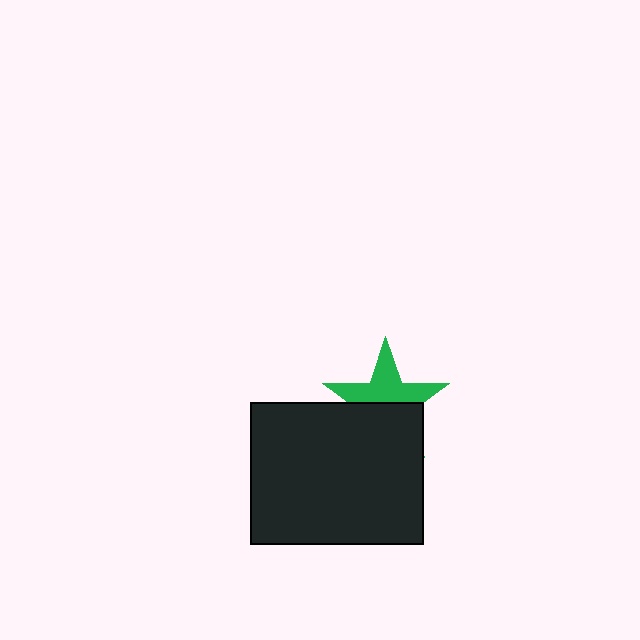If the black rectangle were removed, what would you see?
You would see the complete green star.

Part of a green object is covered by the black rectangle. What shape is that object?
It is a star.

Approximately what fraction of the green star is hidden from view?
Roughly 50% of the green star is hidden behind the black rectangle.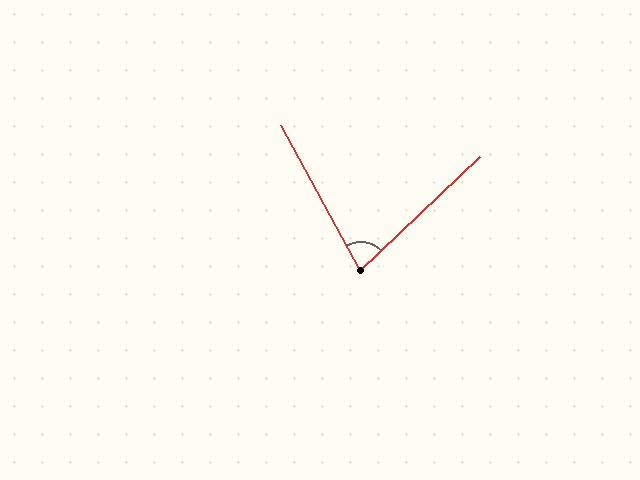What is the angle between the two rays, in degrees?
Approximately 75 degrees.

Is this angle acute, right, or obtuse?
It is acute.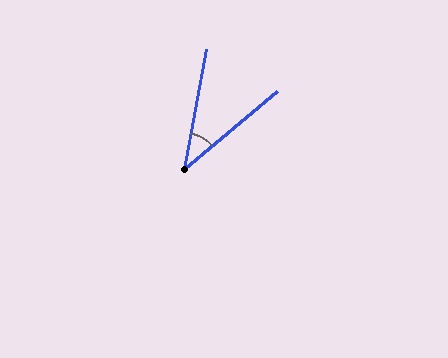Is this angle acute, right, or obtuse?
It is acute.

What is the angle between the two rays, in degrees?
Approximately 39 degrees.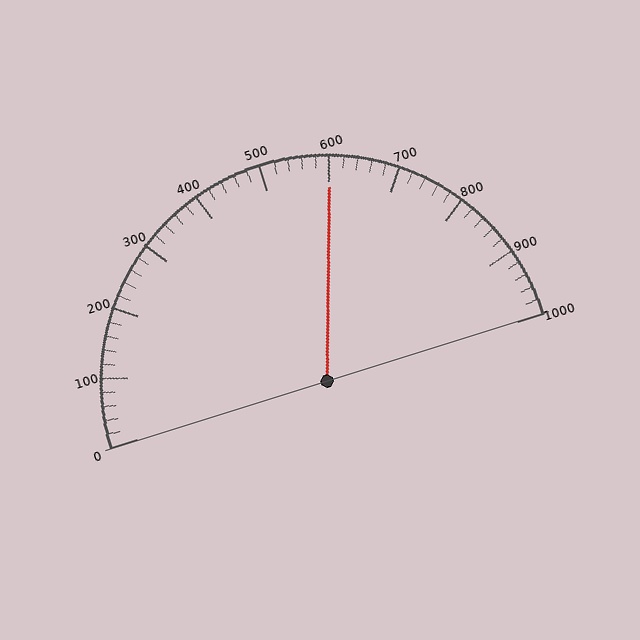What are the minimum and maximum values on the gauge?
The gauge ranges from 0 to 1000.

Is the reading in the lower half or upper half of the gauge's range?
The reading is in the upper half of the range (0 to 1000).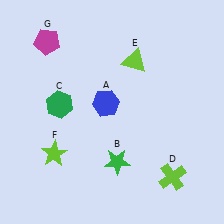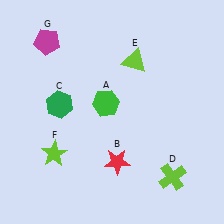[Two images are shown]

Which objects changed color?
A changed from blue to green. B changed from green to red.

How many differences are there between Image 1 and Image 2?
There are 2 differences between the two images.